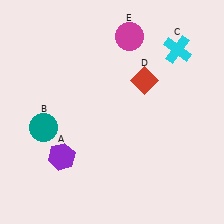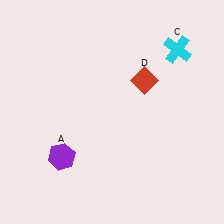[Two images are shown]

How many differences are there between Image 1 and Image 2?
There are 2 differences between the two images.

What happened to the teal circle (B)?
The teal circle (B) was removed in Image 2. It was in the bottom-left area of Image 1.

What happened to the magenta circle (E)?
The magenta circle (E) was removed in Image 2. It was in the top-right area of Image 1.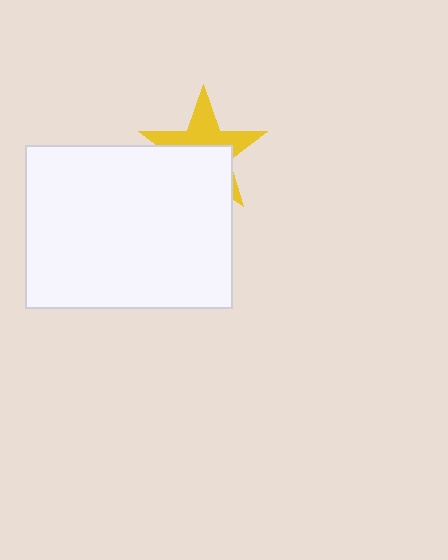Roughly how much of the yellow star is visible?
About half of it is visible (roughly 48%).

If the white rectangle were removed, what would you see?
You would see the complete yellow star.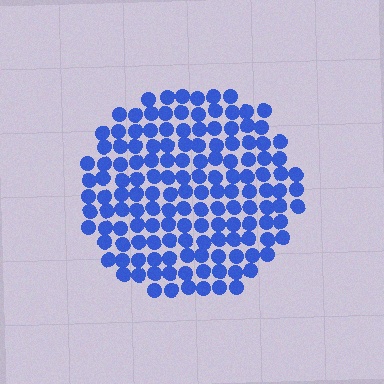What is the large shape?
The large shape is a circle.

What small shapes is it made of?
It is made of small circles.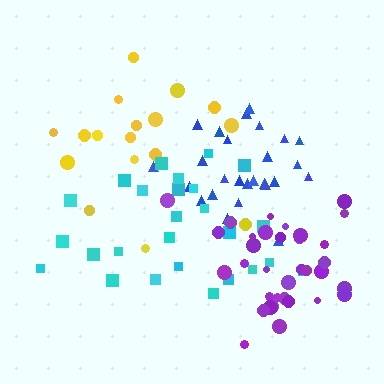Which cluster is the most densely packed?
Blue.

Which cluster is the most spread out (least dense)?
Yellow.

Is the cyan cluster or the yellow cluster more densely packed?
Cyan.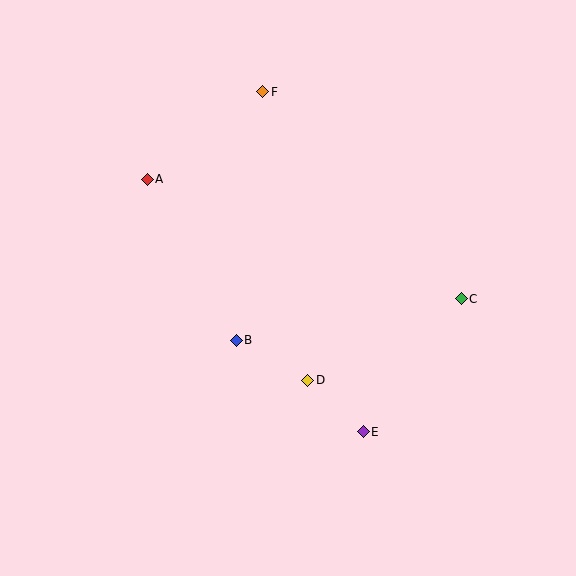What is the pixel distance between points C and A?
The distance between C and A is 336 pixels.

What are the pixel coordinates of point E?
Point E is at (363, 432).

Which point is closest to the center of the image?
Point B at (236, 340) is closest to the center.